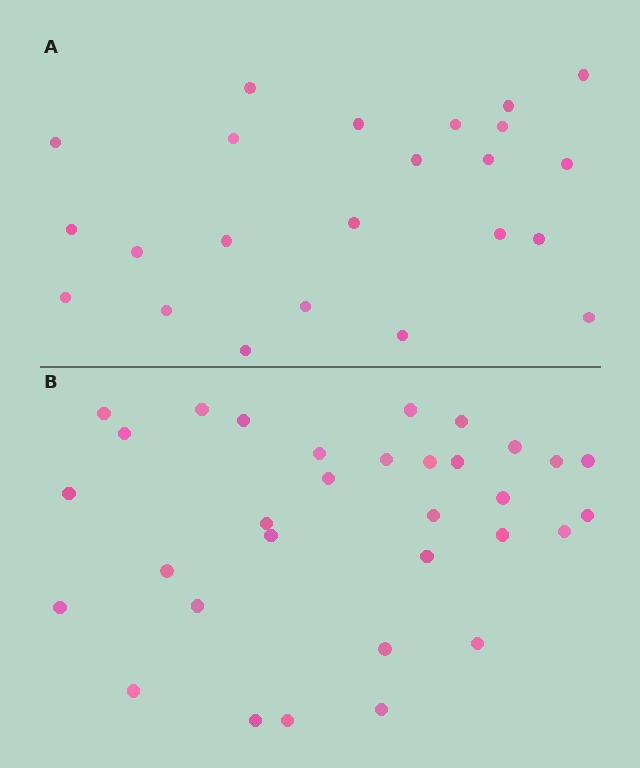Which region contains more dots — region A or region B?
Region B (the bottom region) has more dots.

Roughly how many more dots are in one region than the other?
Region B has roughly 8 or so more dots than region A.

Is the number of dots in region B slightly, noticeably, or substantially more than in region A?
Region B has noticeably more, but not dramatically so. The ratio is roughly 1.4 to 1.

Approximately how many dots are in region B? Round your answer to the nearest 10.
About 30 dots. (The exact count is 32, which rounds to 30.)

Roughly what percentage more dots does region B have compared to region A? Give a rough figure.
About 40% more.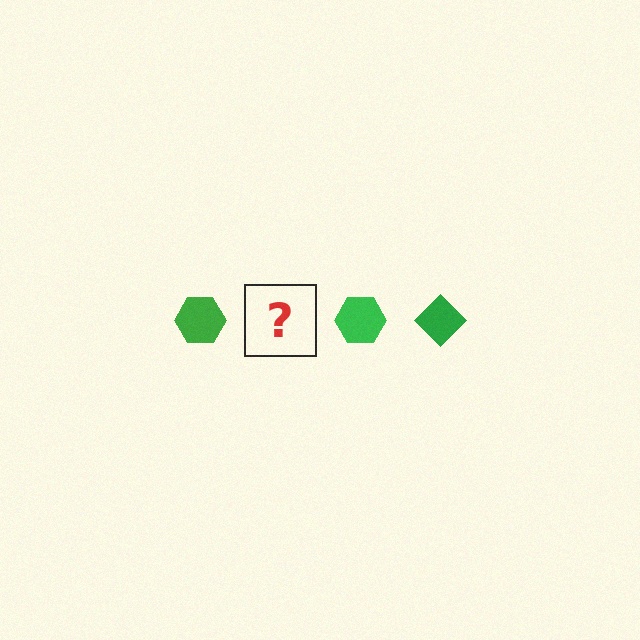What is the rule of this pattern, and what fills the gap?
The rule is that the pattern cycles through hexagon, diamond shapes in green. The gap should be filled with a green diamond.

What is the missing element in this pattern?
The missing element is a green diamond.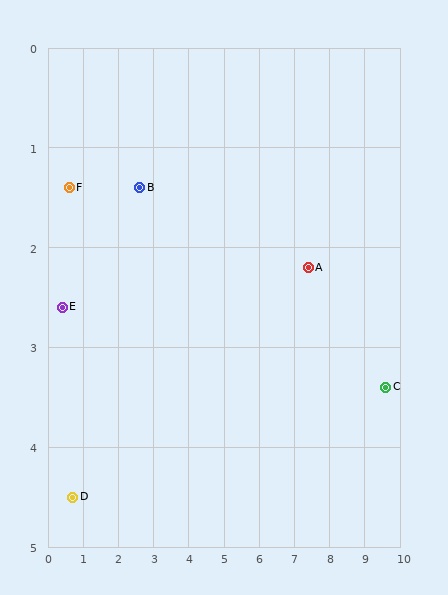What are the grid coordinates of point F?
Point F is at approximately (0.6, 1.4).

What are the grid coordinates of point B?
Point B is at approximately (2.6, 1.4).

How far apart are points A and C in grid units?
Points A and C are about 2.5 grid units apart.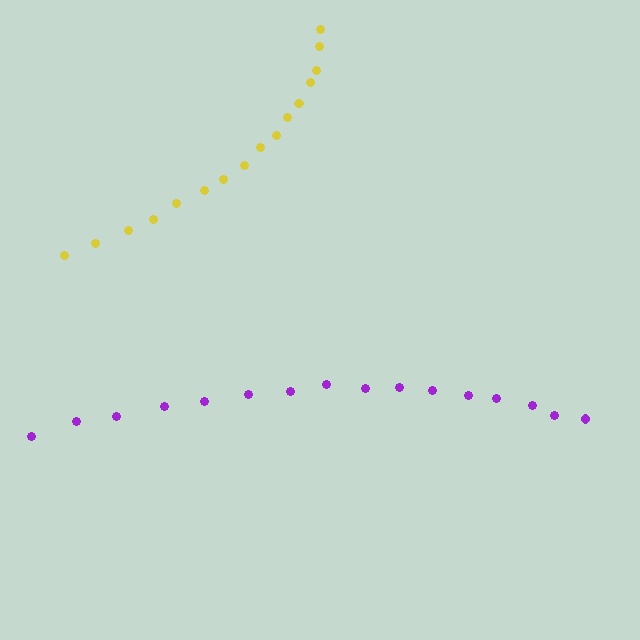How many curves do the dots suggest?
There are 2 distinct paths.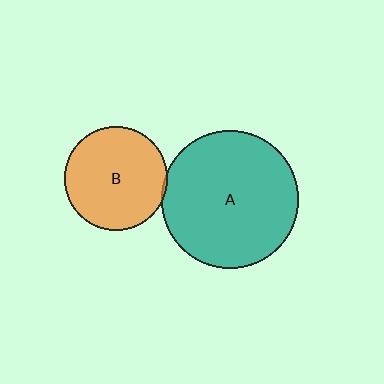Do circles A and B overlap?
Yes.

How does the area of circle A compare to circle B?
Approximately 1.8 times.